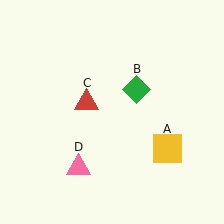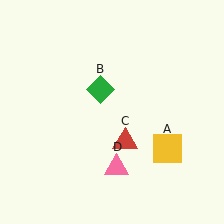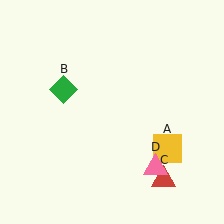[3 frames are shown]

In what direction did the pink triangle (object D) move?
The pink triangle (object D) moved right.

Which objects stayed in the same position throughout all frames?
Yellow square (object A) remained stationary.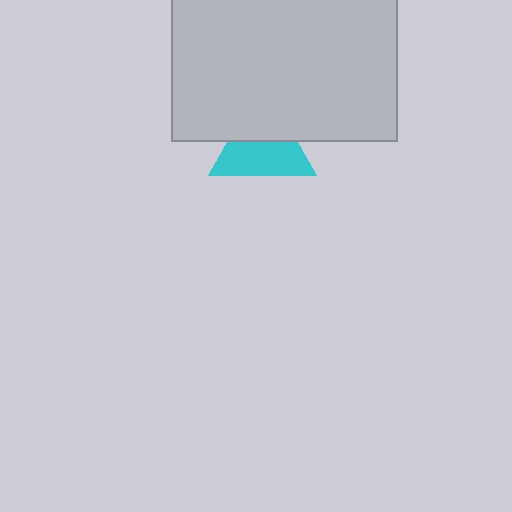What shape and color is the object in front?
The object in front is a light gray rectangle.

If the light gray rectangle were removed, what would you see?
You would see the complete cyan triangle.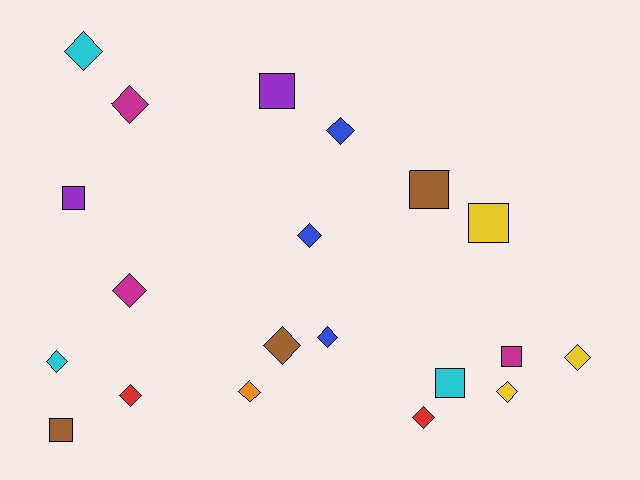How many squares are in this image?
There are 7 squares.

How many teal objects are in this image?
There are no teal objects.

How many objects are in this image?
There are 20 objects.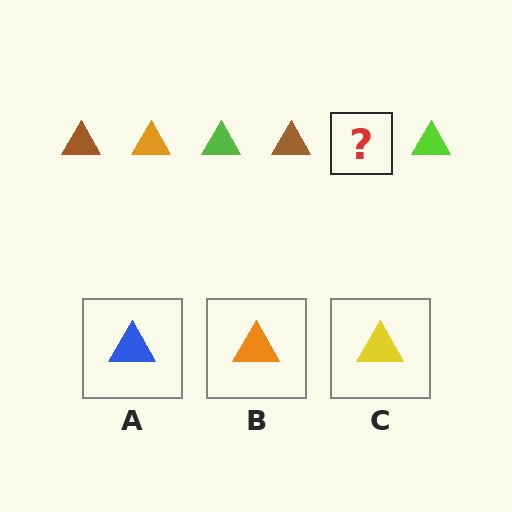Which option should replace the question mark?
Option B.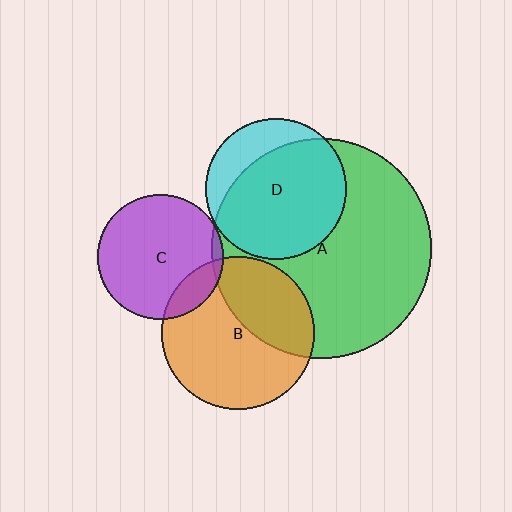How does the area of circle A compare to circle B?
Approximately 2.1 times.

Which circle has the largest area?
Circle A (green).